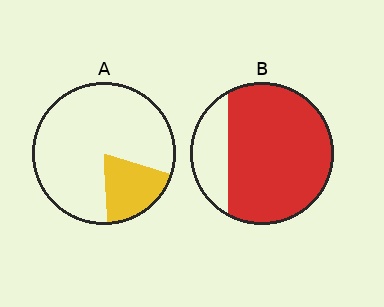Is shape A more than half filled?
No.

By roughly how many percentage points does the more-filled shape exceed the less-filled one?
By roughly 60 percentage points (B over A).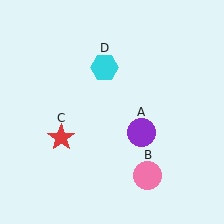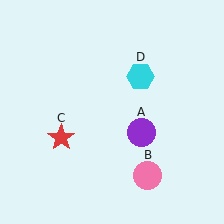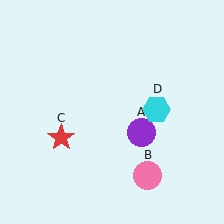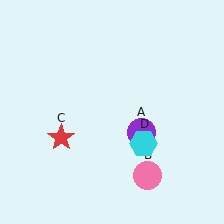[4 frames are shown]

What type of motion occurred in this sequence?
The cyan hexagon (object D) rotated clockwise around the center of the scene.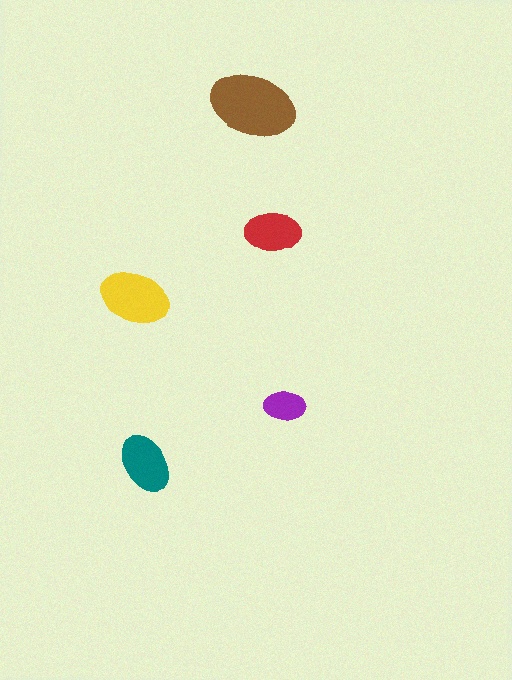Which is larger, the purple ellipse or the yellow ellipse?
The yellow one.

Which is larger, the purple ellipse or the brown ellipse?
The brown one.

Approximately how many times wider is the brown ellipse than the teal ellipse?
About 1.5 times wider.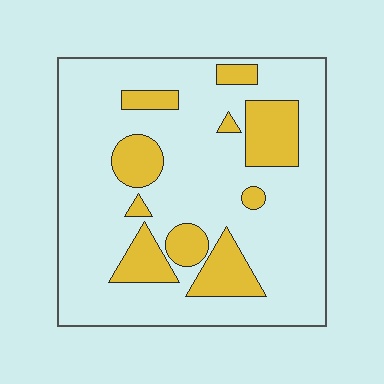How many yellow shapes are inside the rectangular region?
10.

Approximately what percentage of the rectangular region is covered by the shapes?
Approximately 20%.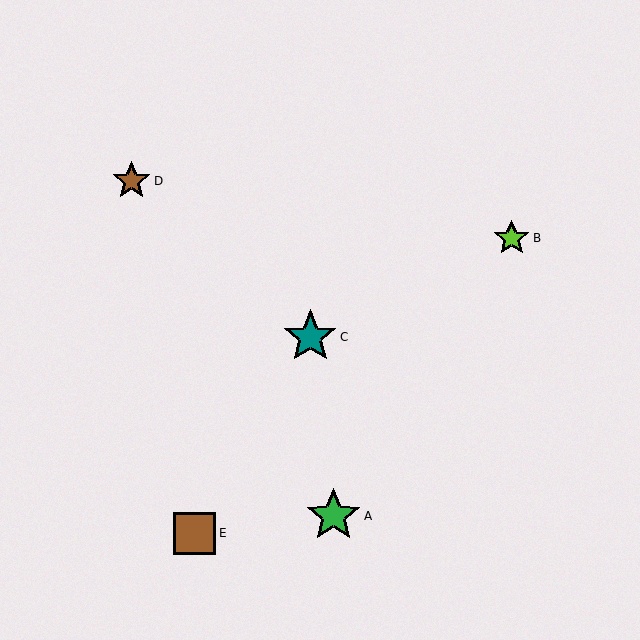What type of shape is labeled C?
Shape C is a teal star.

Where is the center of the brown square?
The center of the brown square is at (195, 533).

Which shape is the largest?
The green star (labeled A) is the largest.